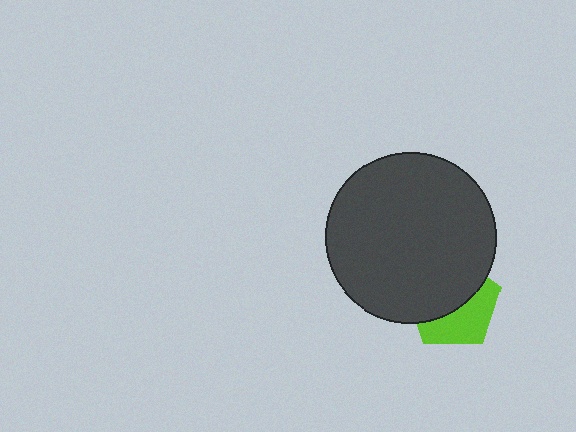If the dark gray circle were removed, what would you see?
You would see the complete lime pentagon.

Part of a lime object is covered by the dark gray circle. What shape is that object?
It is a pentagon.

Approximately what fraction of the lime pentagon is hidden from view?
Roughly 55% of the lime pentagon is hidden behind the dark gray circle.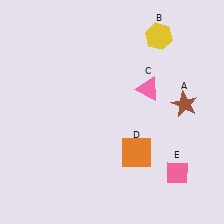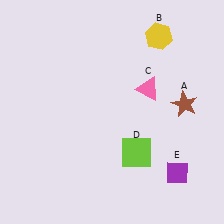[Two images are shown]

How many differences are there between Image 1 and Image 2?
There are 2 differences between the two images.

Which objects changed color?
D changed from orange to lime. E changed from pink to purple.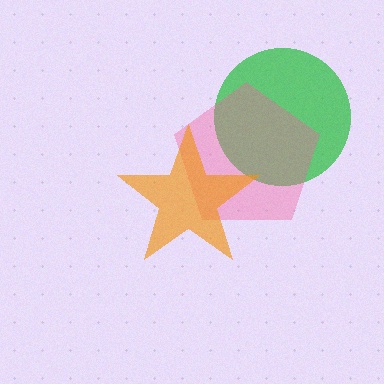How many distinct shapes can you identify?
There are 3 distinct shapes: a green circle, a pink pentagon, an orange star.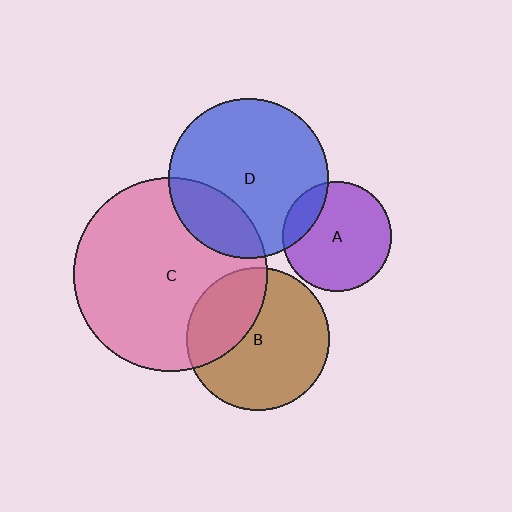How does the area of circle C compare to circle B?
Approximately 1.8 times.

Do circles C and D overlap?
Yes.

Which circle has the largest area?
Circle C (pink).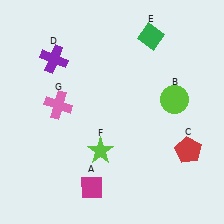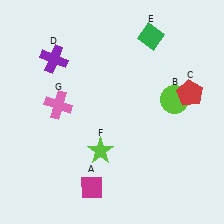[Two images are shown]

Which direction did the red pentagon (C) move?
The red pentagon (C) moved up.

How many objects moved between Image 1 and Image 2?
1 object moved between the two images.